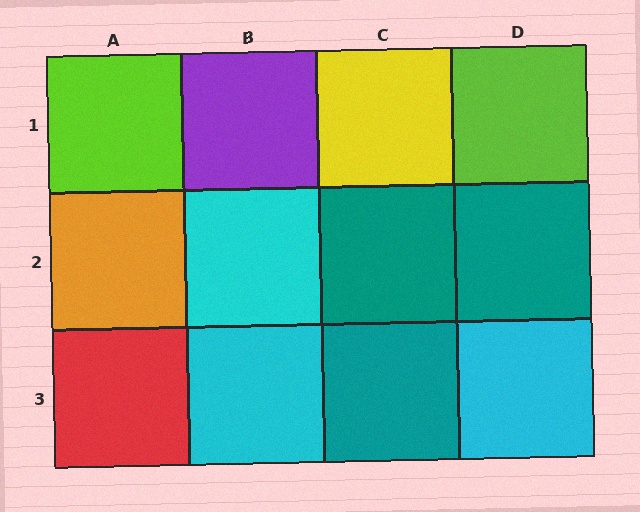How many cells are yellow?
1 cell is yellow.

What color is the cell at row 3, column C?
Teal.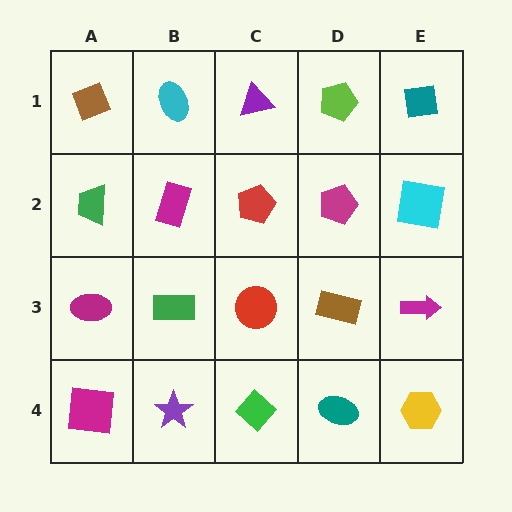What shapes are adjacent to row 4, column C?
A red circle (row 3, column C), a purple star (row 4, column B), a teal ellipse (row 4, column D).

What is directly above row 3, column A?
A green trapezoid.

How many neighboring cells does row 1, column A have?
2.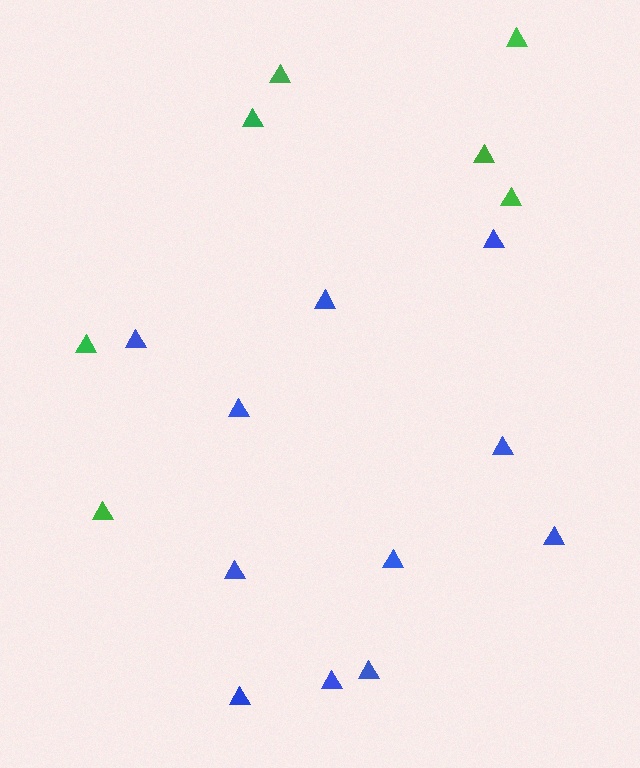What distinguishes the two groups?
There are 2 groups: one group of blue triangles (11) and one group of green triangles (7).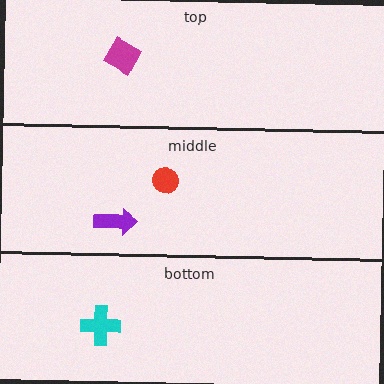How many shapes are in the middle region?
2.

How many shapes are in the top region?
1.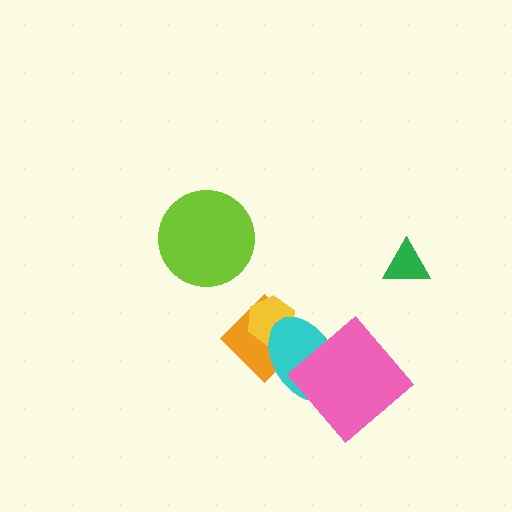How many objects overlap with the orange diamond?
2 objects overlap with the orange diamond.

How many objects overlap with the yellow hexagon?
2 objects overlap with the yellow hexagon.